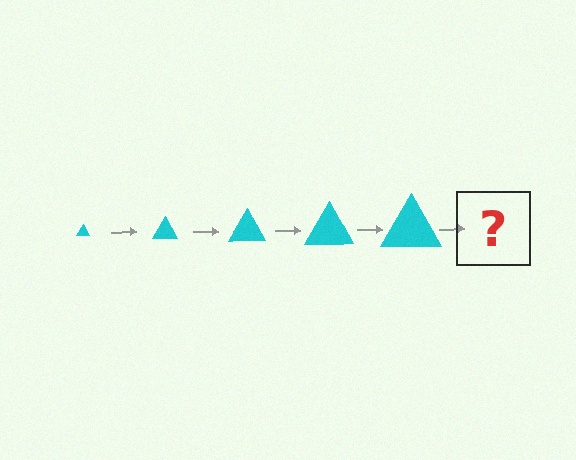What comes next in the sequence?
The next element should be a cyan triangle, larger than the previous one.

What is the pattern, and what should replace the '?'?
The pattern is that the triangle gets progressively larger each step. The '?' should be a cyan triangle, larger than the previous one.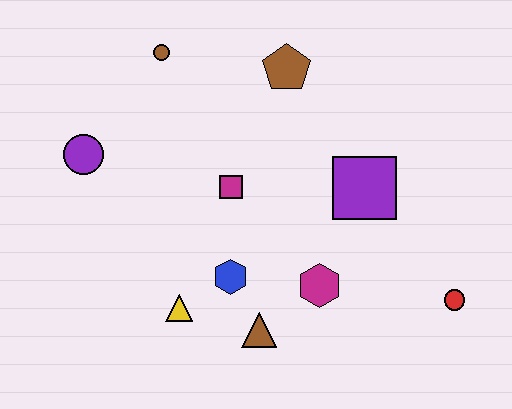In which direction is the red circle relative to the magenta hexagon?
The red circle is to the right of the magenta hexagon.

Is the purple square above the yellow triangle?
Yes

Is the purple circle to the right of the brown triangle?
No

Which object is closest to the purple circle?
The brown circle is closest to the purple circle.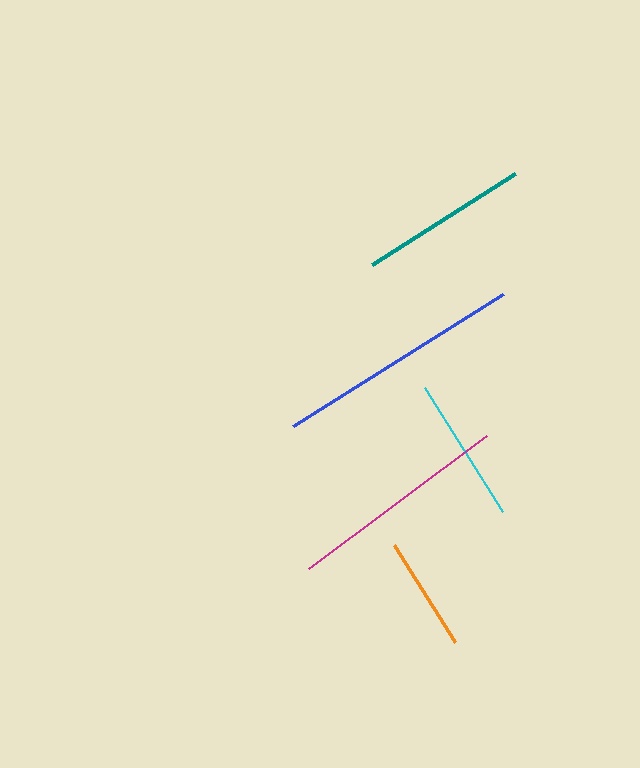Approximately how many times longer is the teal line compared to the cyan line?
The teal line is approximately 1.2 times the length of the cyan line.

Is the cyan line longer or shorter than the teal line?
The teal line is longer than the cyan line.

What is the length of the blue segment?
The blue segment is approximately 247 pixels long.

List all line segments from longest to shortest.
From longest to shortest: blue, magenta, teal, cyan, orange.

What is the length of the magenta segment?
The magenta segment is approximately 222 pixels long.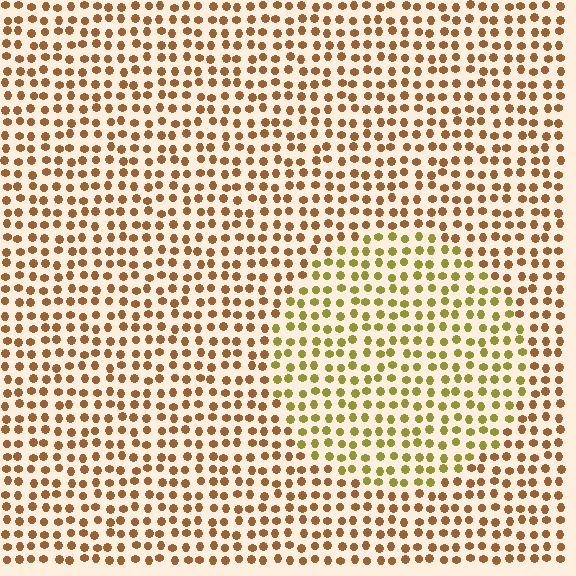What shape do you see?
I see a circle.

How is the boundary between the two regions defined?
The boundary is defined purely by a slight shift in hue (about 37 degrees). Spacing, size, and orientation are identical on both sides.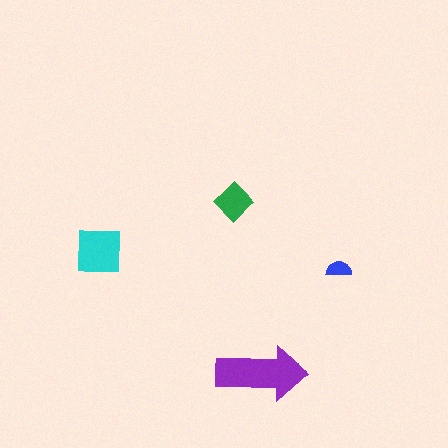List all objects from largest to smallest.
The purple arrow, the cyan square, the green diamond, the blue semicircle.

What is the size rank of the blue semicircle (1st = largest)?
4th.